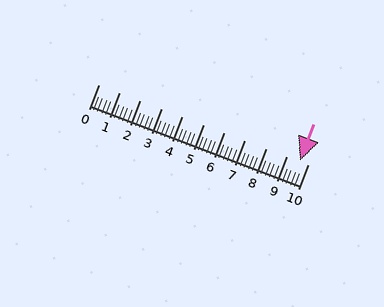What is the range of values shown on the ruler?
The ruler shows values from 0 to 10.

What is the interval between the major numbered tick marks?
The major tick marks are spaced 1 units apart.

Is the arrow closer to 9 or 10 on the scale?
The arrow is closer to 10.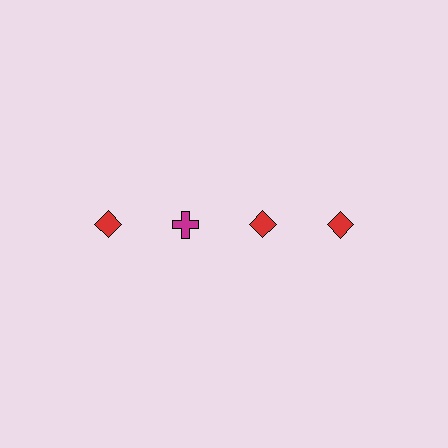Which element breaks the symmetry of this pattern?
The magenta cross in the top row, second from left column breaks the symmetry. All other shapes are red diamonds.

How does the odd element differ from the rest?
It differs in both color (magenta instead of red) and shape (cross instead of diamond).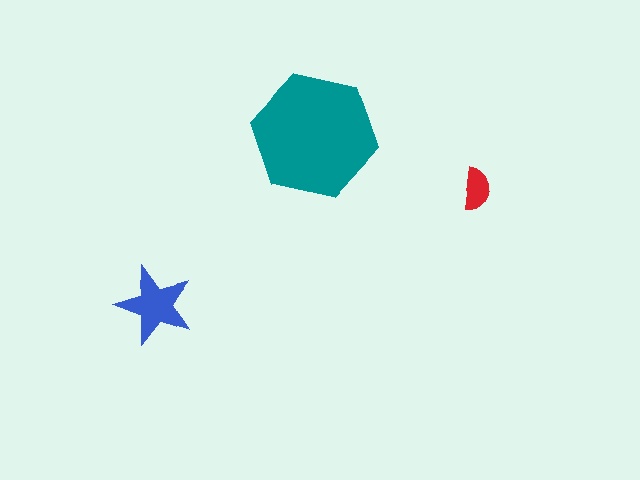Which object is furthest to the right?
The red semicircle is rightmost.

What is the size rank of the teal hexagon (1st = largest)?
1st.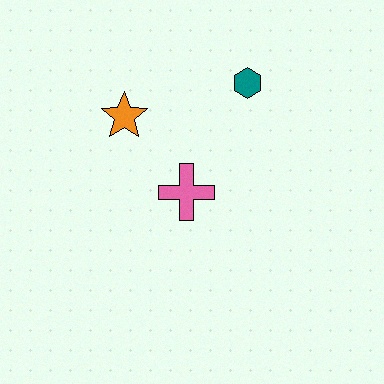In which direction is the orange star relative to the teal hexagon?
The orange star is to the left of the teal hexagon.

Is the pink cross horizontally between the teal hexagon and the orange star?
Yes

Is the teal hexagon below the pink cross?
No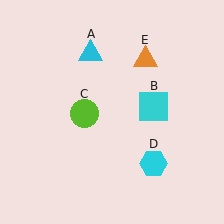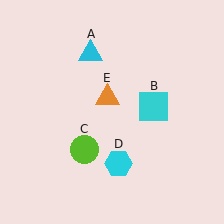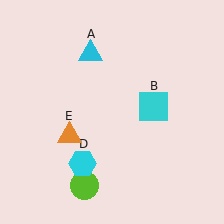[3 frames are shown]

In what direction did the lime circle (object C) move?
The lime circle (object C) moved down.